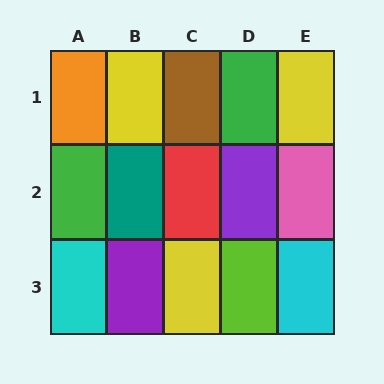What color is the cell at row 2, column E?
Pink.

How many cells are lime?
1 cell is lime.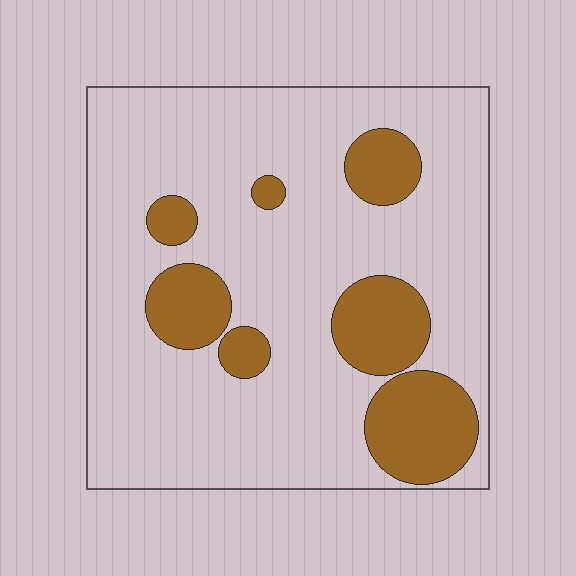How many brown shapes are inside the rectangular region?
7.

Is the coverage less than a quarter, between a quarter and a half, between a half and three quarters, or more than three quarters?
Less than a quarter.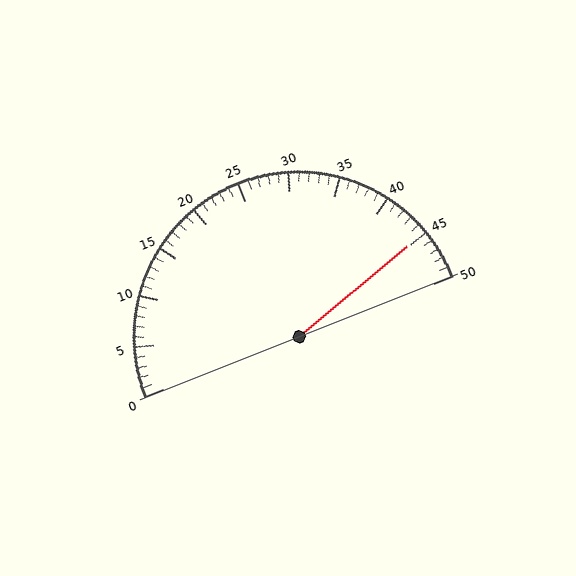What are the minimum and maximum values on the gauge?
The gauge ranges from 0 to 50.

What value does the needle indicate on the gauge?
The needle indicates approximately 45.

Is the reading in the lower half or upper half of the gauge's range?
The reading is in the upper half of the range (0 to 50).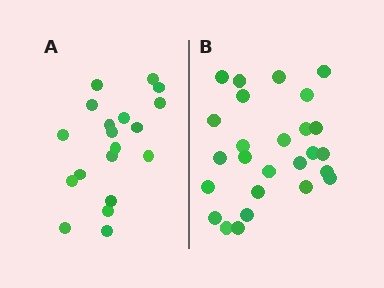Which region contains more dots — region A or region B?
Region B (the right region) has more dots.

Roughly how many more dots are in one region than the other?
Region B has roughly 8 or so more dots than region A.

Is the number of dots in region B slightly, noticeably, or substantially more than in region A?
Region B has noticeably more, but not dramatically so. The ratio is roughly 1.4 to 1.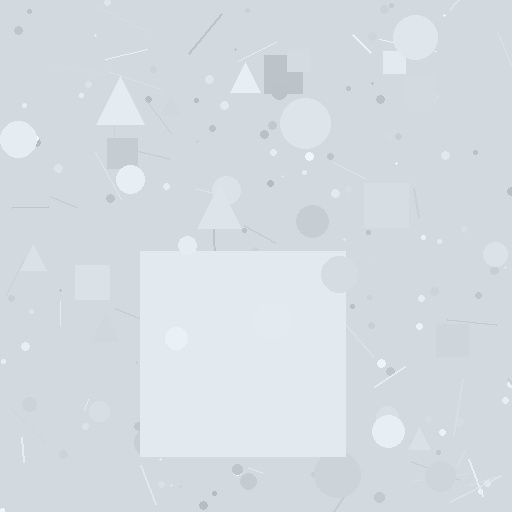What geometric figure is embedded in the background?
A square is embedded in the background.